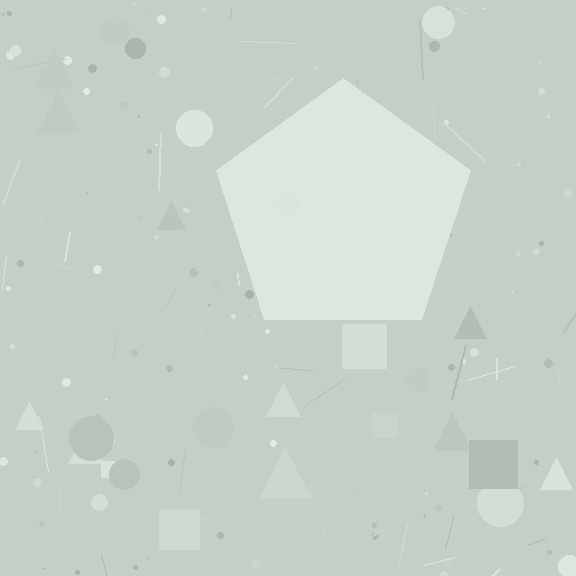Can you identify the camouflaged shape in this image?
The camouflaged shape is a pentagon.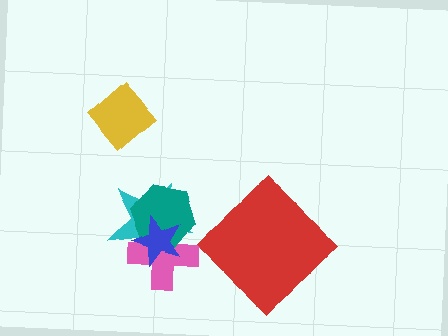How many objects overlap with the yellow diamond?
0 objects overlap with the yellow diamond.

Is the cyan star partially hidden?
Yes, it is partially covered by another shape.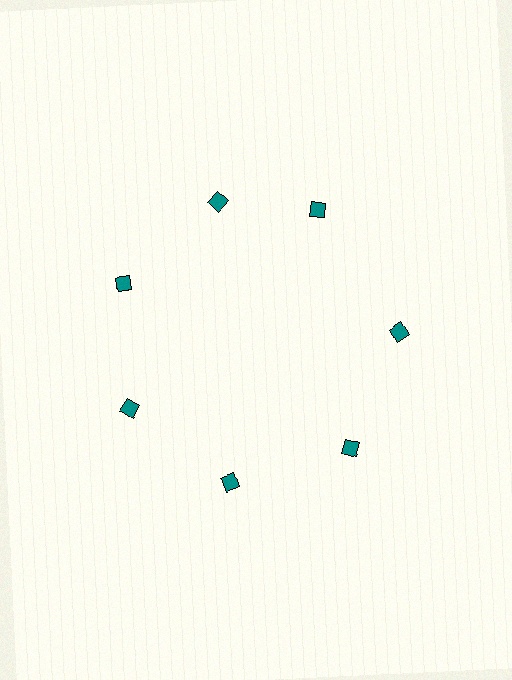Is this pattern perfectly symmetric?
No. The 7 teal diamonds are arranged in a ring, but one element near the 1 o'clock position is rotated out of alignment along the ring, breaking the 7-fold rotational symmetry.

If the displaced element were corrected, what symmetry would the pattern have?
It would have 7-fold rotational symmetry — the pattern would map onto itself every 51 degrees.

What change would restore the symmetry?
The symmetry would be restored by rotating it back into even spacing with its neighbors so that all 7 diamonds sit at equal angles and equal distance from the center.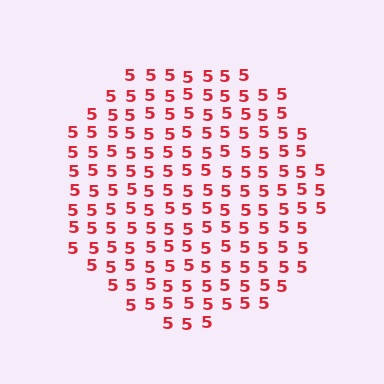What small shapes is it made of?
It is made of small digit 5's.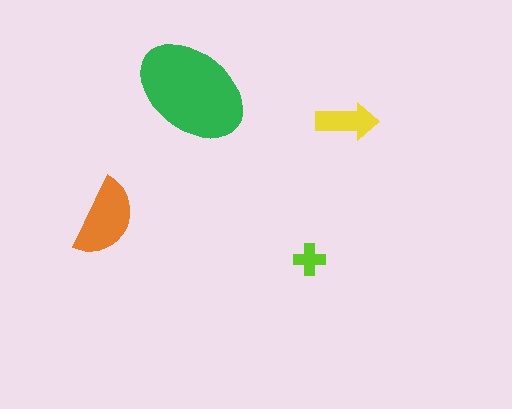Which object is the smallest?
The lime cross.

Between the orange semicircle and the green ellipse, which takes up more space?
The green ellipse.